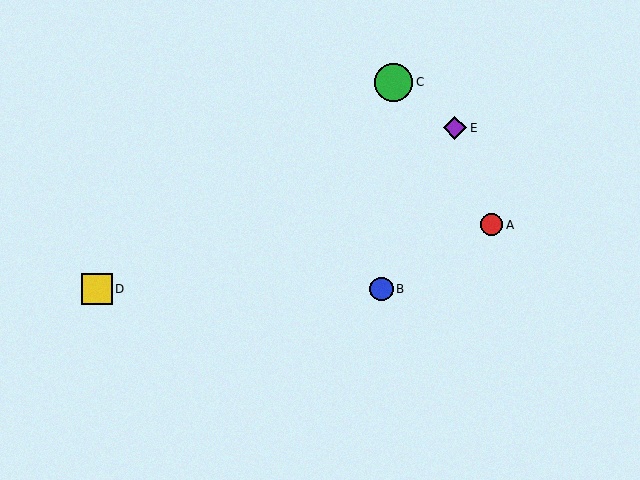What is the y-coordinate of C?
Object C is at y≈82.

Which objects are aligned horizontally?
Objects B, D are aligned horizontally.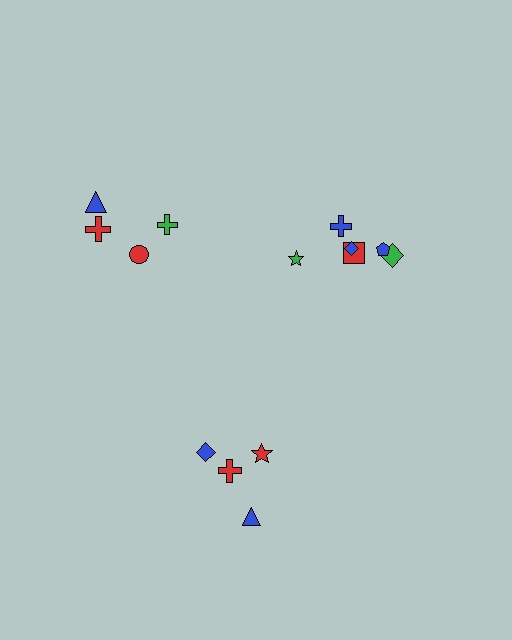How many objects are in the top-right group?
There are 6 objects.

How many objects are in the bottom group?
There are 4 objects.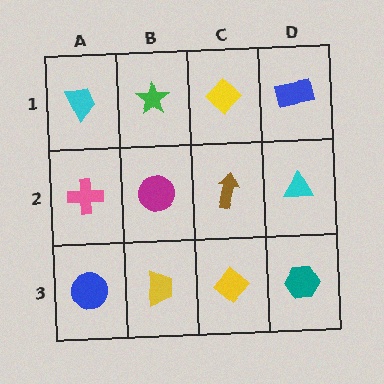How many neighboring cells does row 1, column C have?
3.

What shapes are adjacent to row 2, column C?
A yellow diamond (row 1, column C), a yellow diamond (row 3, column C), a magenta circle (row 2, column B), a cyan triangle (row 2, column D).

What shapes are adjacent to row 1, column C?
A brown arrow (row 2, column C), a green star (row 1, column B), a blue rectangle (row 1, column D).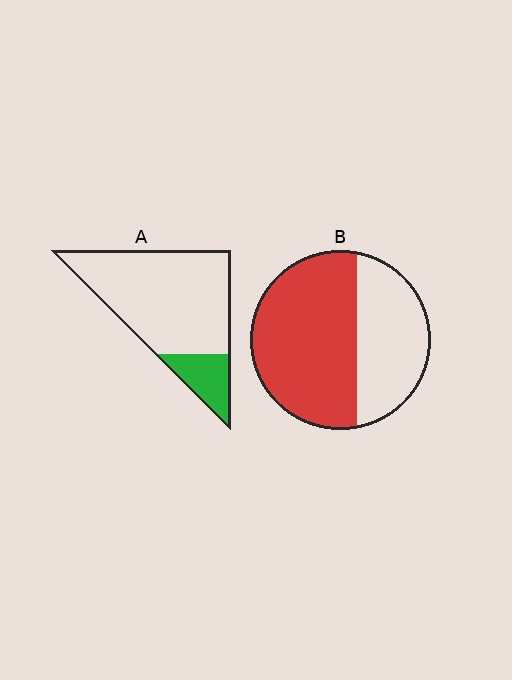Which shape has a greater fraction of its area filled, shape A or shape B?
Shape B.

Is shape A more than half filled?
No.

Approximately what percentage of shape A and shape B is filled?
A is approximately 20% and B is approximately 60%.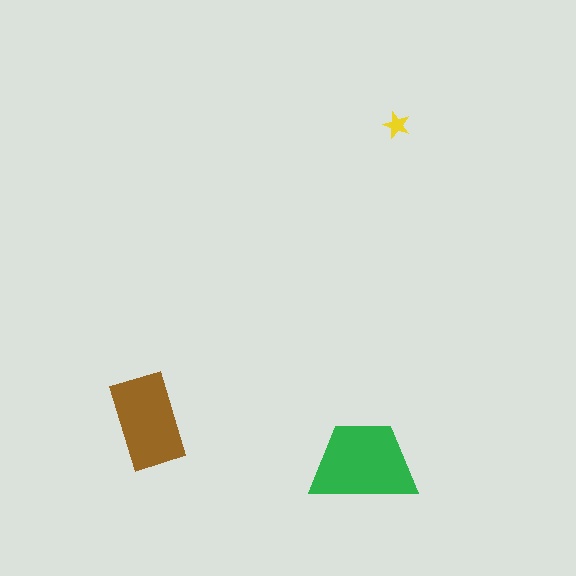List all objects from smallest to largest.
The yellow star, the brown rectangle, the green trapezoid.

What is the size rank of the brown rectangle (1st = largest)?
2nd.